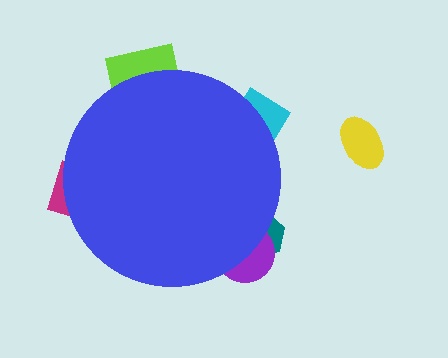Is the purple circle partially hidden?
Yes, the purple circle is partially hidden behind the blue circle.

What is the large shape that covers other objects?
A blue circle.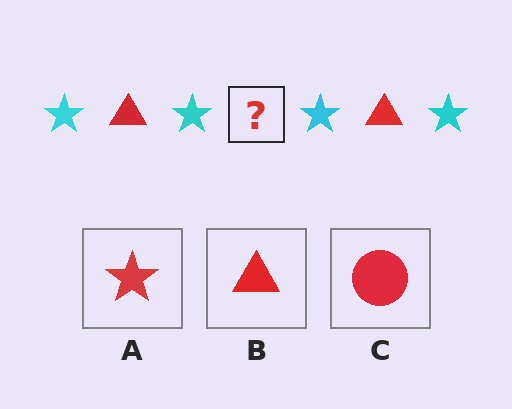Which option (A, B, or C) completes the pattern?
B.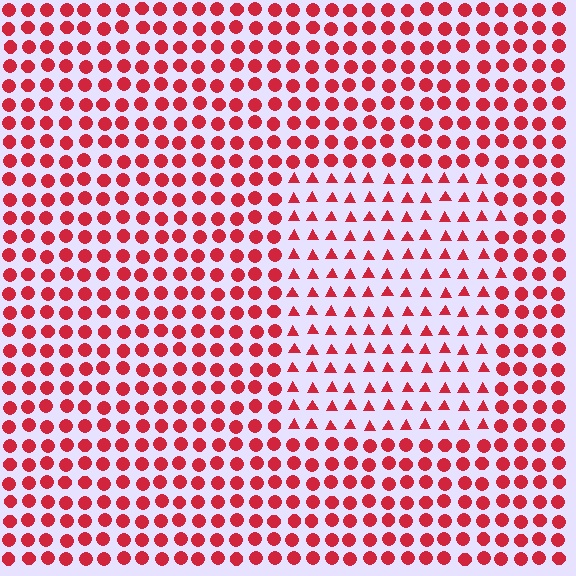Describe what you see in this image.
The image is filled with small red elements arranged in a uniform grid. A rectangle-shaped region contains triangles, while the surrounding area contains circles. The boundary is defined purely by the change in element shape.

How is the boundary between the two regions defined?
The boundary is defined by a change in element shape: triangles inside vs. circles outside. All elements share the same color and spacing.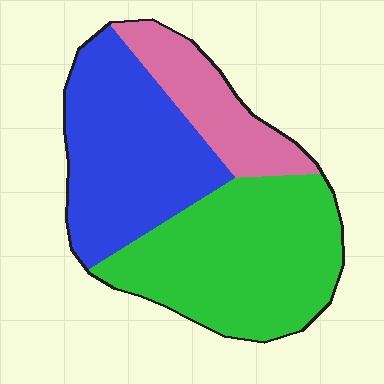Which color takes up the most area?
Green, at roughly 45%.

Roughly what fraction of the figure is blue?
Blue takes up between a quarter and a half of the figure.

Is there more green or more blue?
Green.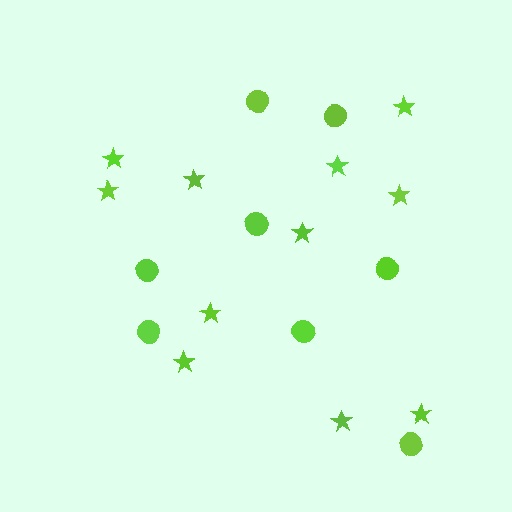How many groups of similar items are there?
There are 2 groups: one group of stars (11) and one group of circles (8).